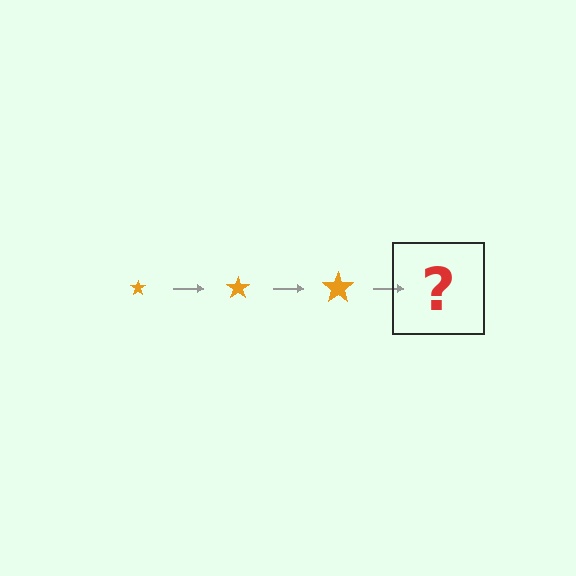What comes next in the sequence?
The next element should be an orange star, larger than the previous one.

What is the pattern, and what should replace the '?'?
The pattern is that the star gets progressively larger each step. The '?' should be an orange star, larger than the previous one.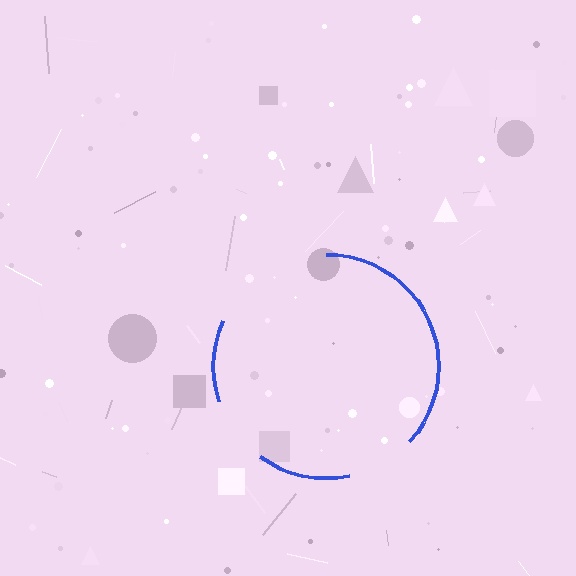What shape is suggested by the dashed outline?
The dashed outline suggests a circle.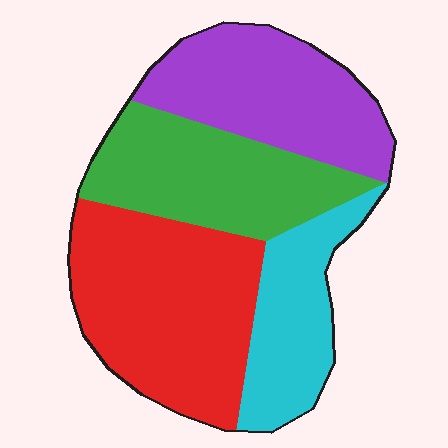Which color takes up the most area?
Red, at roughly 35%.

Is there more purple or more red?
Red.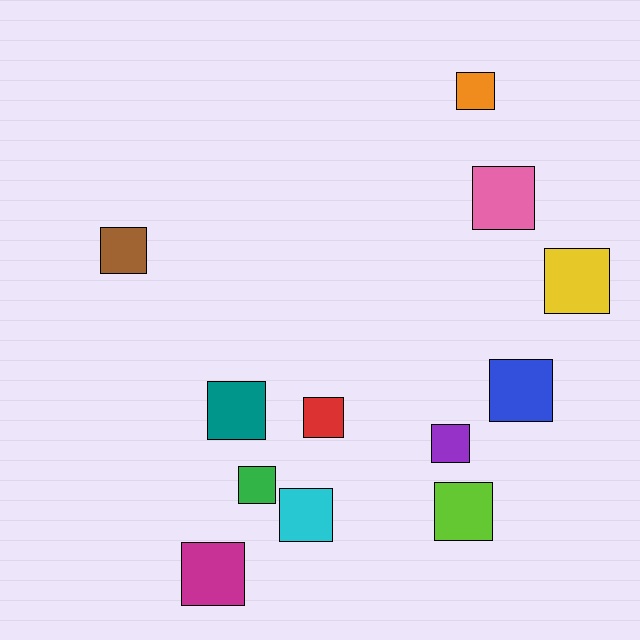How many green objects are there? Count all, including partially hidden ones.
There is 1 green object.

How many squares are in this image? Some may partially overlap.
There are 12 squares.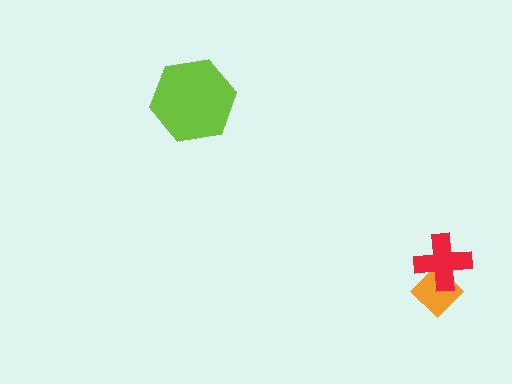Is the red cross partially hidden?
No, no other shape covers it.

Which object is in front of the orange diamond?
The red cross is in front of the orange diamond.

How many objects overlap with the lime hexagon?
0 objects overlap with the lime hexagon.